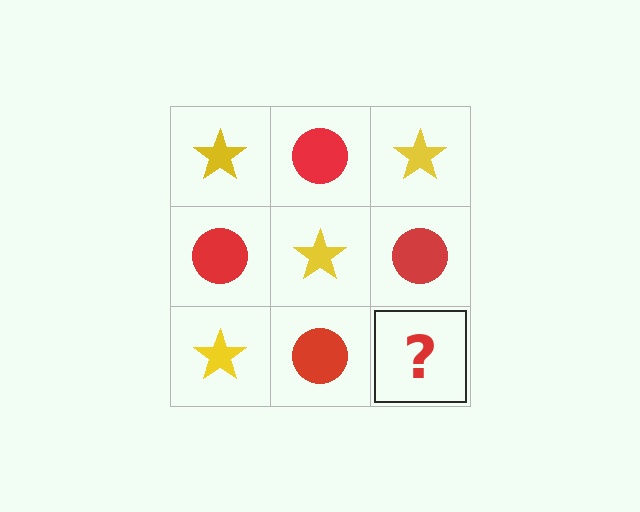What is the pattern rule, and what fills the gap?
The rule is that it alternates yellow star and red circle in a checkerboard pattern. The gap should be filled with a yellow star.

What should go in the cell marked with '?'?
The missing cell should contain a yellow star.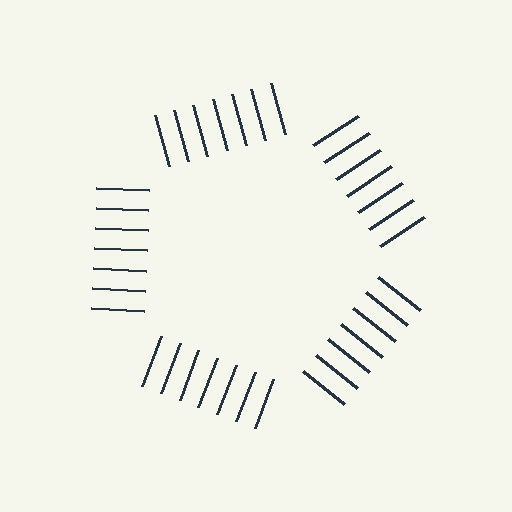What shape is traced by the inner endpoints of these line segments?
An illusory pentagon — the line segments terminate on its edges but no continuous stroke is drawn.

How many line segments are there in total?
35 — 7 along each of the 5 edges.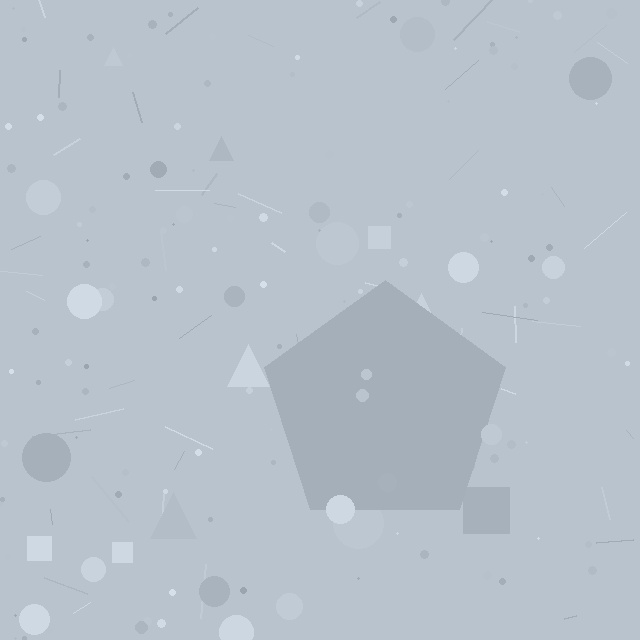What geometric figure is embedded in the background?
A pentagon is embedded in the background.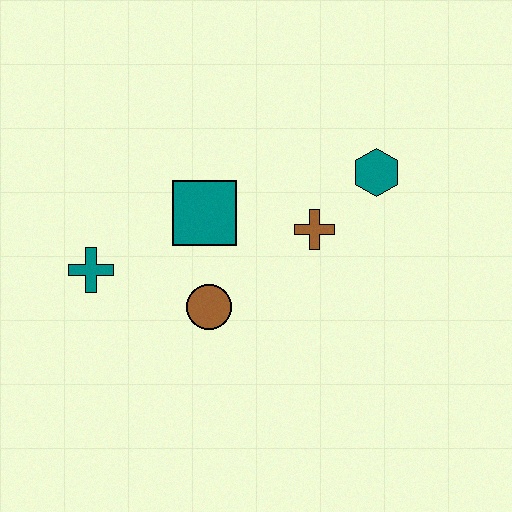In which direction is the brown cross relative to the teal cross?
The brown cross is to the right of the teal cross.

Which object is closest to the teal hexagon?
The brown cross is closest to the teal hexagon.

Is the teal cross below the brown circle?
No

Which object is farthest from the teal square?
The teal hexagon is farthest from the teal square.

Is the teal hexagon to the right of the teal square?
Yes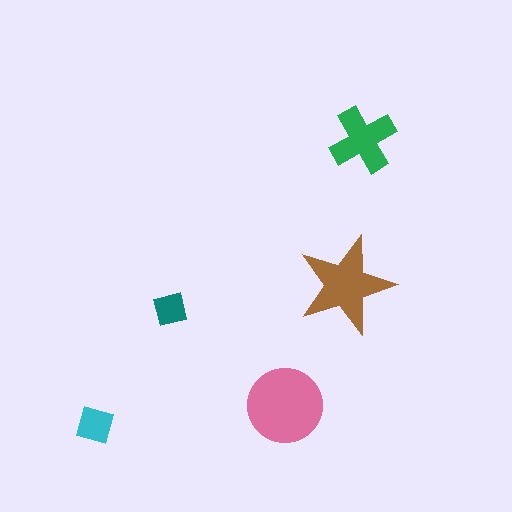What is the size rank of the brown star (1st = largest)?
2nd.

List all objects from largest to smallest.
The pink circle, the brown star, the green cross, the cyan diamond, the teal square.